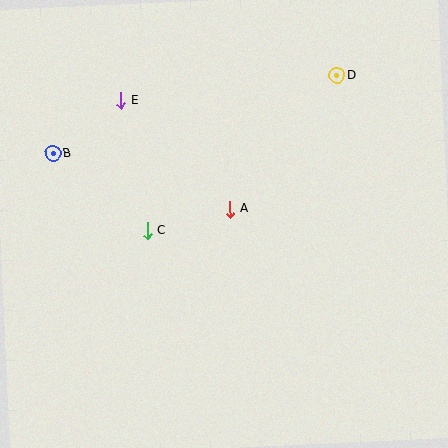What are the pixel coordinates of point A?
Point A is at (230, 209).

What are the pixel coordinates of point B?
Point B is at (53, 154).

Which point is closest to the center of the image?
Point A at (230, 209) is closest to the center.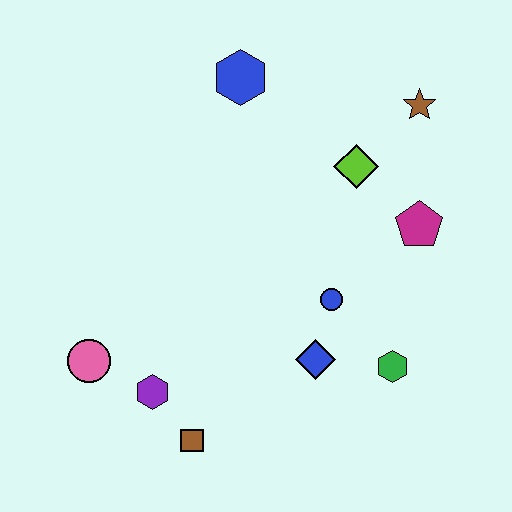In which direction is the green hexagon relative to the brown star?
The green hexagon is below the brown star.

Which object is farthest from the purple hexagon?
The brown star is farthest from the purple hexagon.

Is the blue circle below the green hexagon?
No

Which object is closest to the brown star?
The lime diamond is closest to the brown star.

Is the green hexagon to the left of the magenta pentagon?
Yes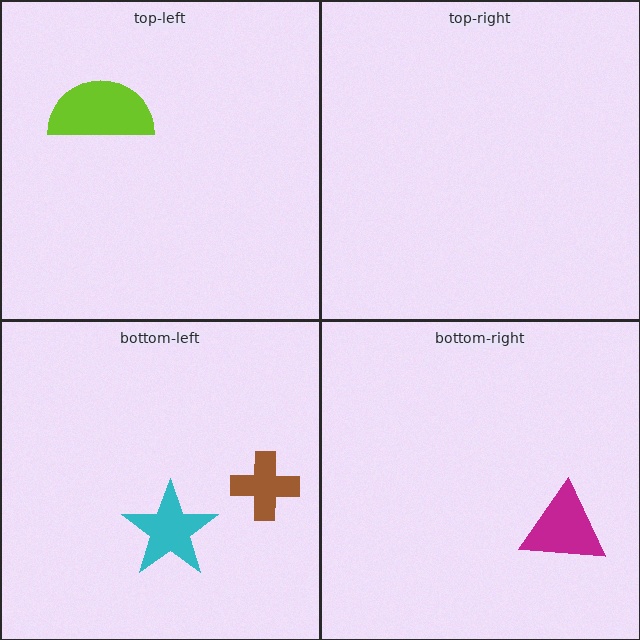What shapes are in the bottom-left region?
The brown cross, the cyan star.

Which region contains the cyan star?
The bottom-left region.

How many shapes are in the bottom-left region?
2.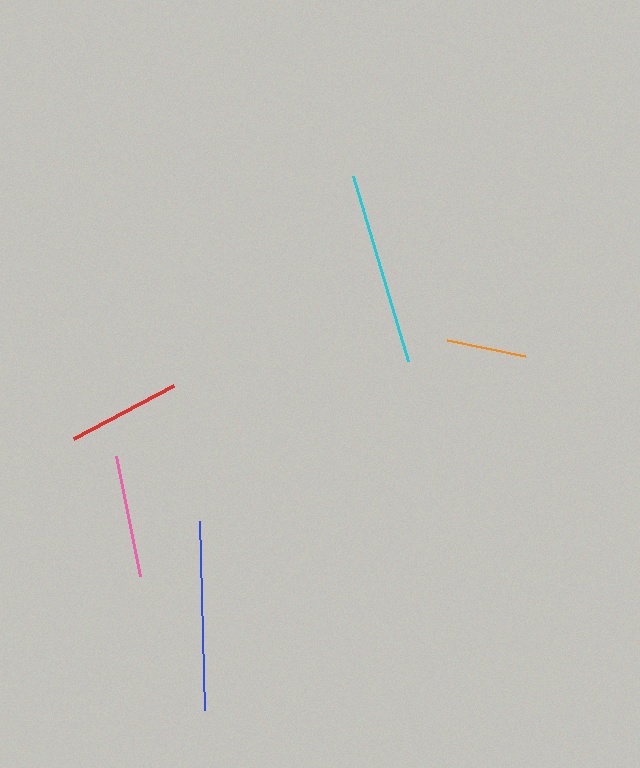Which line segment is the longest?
The cyan line is the longest at approximately 193 pixels.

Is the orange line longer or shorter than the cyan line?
The cyan line is longer than the orange line.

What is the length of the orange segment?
The orange segment is approximately 80 pixels long.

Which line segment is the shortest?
The orange line is the shortest at approximately 80 pixels.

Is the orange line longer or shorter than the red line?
The red line is longer than the orange line.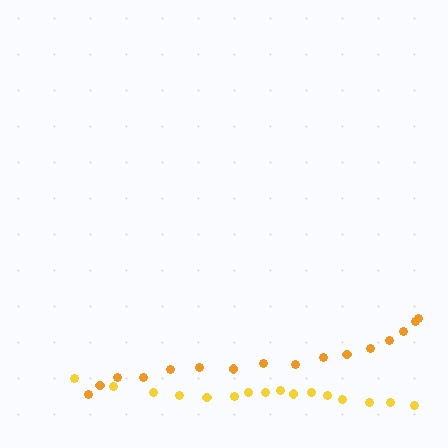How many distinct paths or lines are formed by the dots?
There are 2 distinct paths.